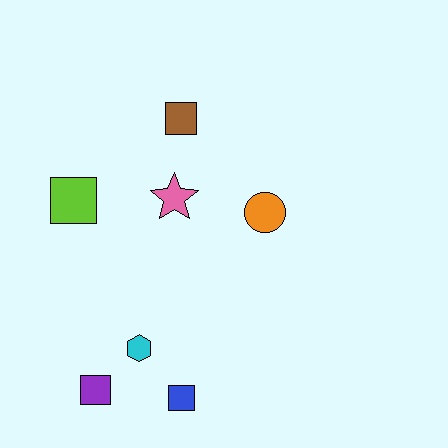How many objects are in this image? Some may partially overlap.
There are 7 objects.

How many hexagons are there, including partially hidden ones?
There is 1 hexagon.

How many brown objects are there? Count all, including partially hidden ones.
There is 1 brown object.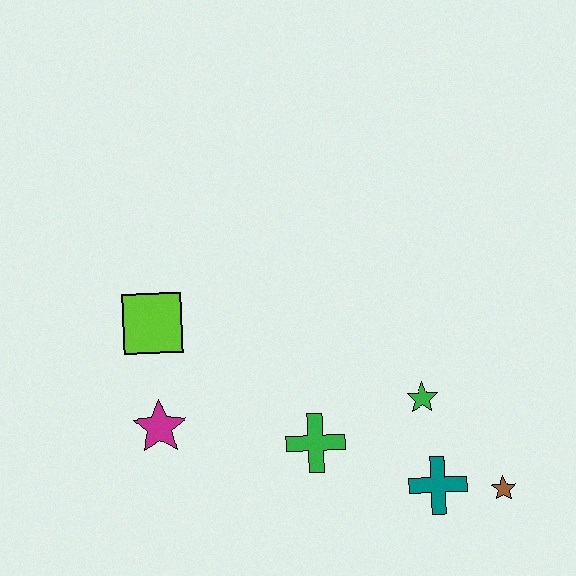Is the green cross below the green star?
Yes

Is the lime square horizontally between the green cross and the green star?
No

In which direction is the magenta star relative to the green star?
The magenta star is to the left of the green star.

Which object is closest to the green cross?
The green star is closest to the green cross.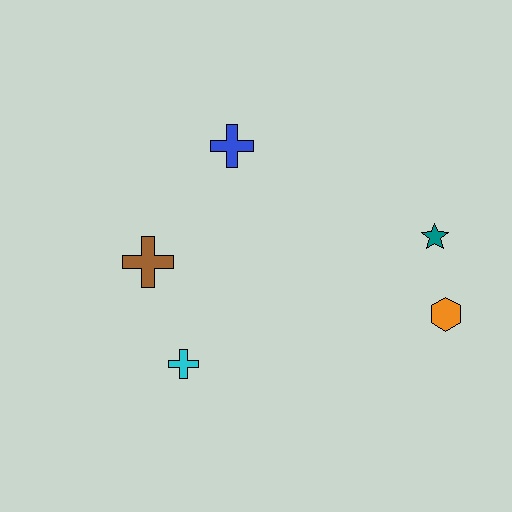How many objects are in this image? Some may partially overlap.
There are 5 objects.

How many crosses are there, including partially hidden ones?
There are 3 crosses.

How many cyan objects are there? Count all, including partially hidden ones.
There is 1 cyan object.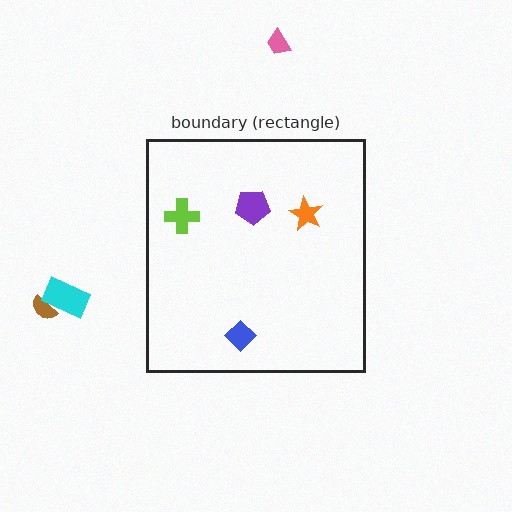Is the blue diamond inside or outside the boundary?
Inside.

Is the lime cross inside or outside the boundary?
Inside.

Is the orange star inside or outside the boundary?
Inside.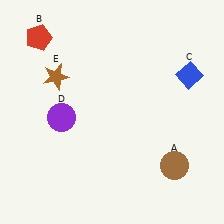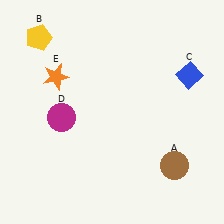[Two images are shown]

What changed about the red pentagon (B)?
In Image 1, B is red. In Image 2, it changed to yellow.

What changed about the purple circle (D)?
In Image 1, D is purple. In Image 2, it changed to magenta.